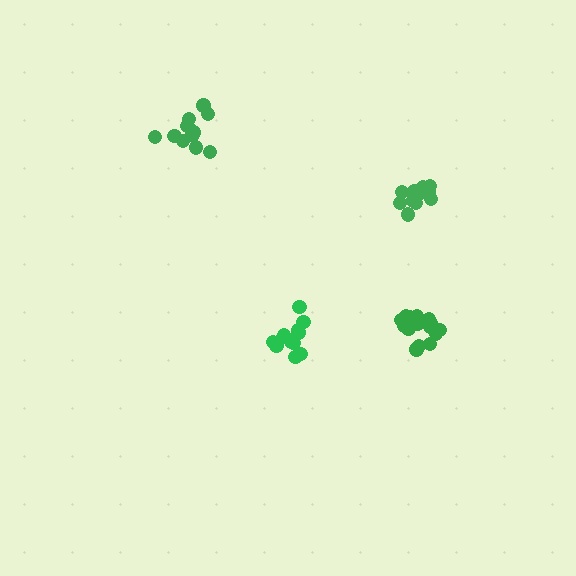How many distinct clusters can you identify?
There are 4 distinct clusters.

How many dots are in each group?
Group 1: 15 dots, Group 2: 12 dots, Group 3: 12 dots, Group 4: 12 dots (51 total).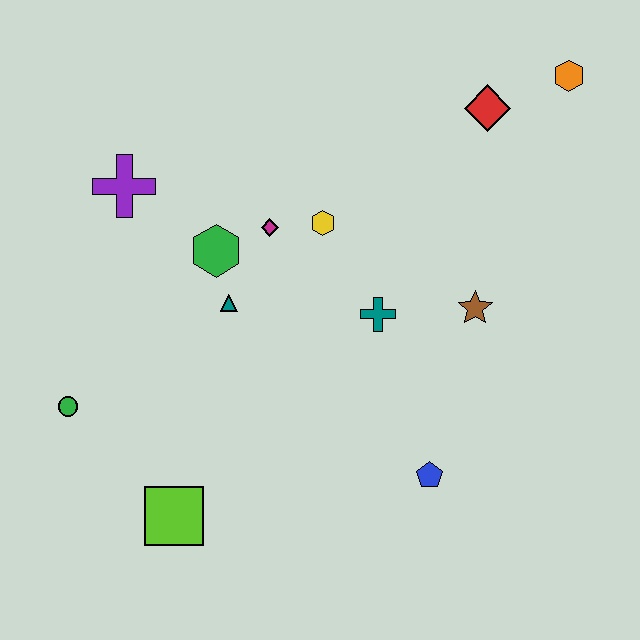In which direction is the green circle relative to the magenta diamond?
The green circle is to the left of the magenta diamond.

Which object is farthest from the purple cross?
The orange hexagon is farthest from the purple cross.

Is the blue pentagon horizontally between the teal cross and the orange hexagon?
Yes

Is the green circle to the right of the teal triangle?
No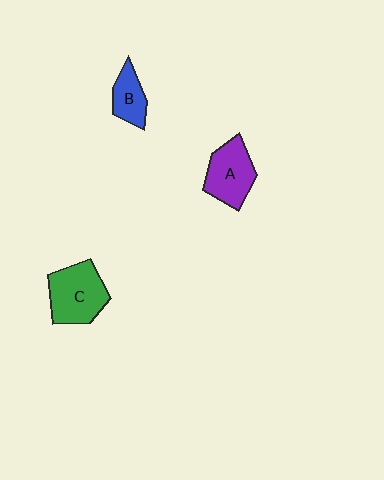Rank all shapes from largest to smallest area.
From largest to smallest: C (green), A (purple), B (blue).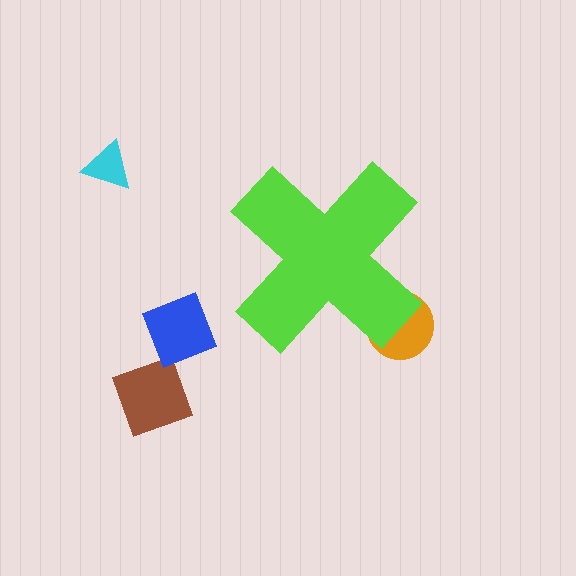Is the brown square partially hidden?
No, the brown square is fully visible.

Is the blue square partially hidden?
No, the blue square is fully visible.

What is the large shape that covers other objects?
A lime cross.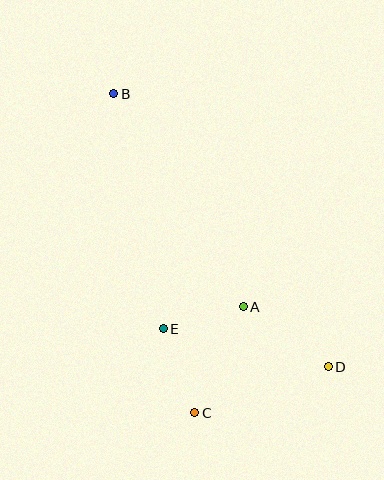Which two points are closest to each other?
Points A and E are closest to each other.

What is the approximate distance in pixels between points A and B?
The distance between A and B is approximately 249 pixels.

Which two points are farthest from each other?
Points B and D are farthest from each other.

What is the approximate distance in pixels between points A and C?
The distance between A and C is approximately 117 pixels.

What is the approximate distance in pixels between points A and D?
The distance between A and D is approximately 104 pixels.